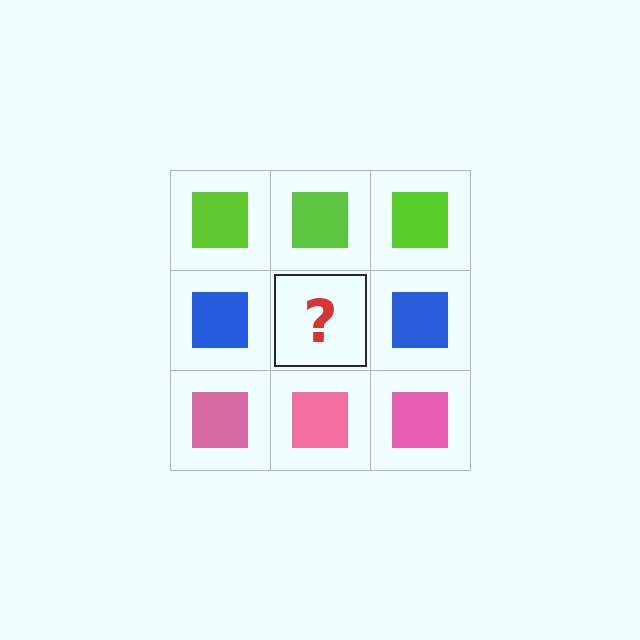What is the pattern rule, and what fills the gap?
The rule is that each row has a consistent color. The gap should be filled with a blue square.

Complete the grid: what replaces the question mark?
The question mark should be replaced with a blue square.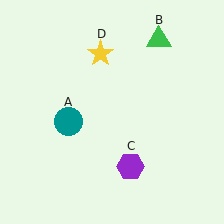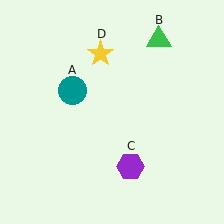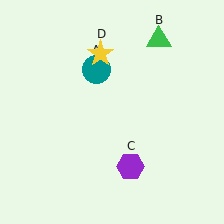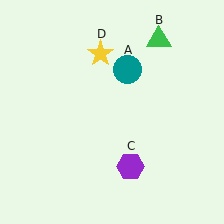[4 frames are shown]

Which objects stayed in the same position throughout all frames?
Green triangle (object B) and purple hexagon (object C) and yellow star (object D) remained stationary.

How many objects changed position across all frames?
1 object changed position: teal circle (object A).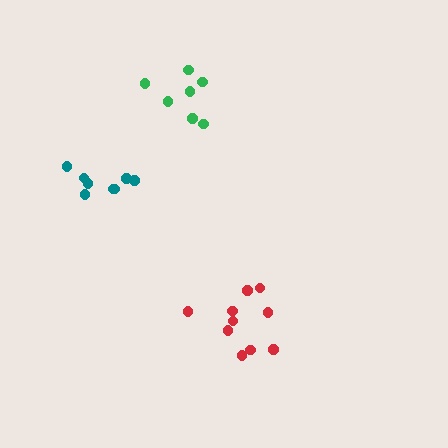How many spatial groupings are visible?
There are 3 spatial groupings.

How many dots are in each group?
Group 1: 10 dots, Group 2: 7 dots, Group 3: 8 dots (25 total).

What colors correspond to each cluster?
The clusters are colored: red, green, teal.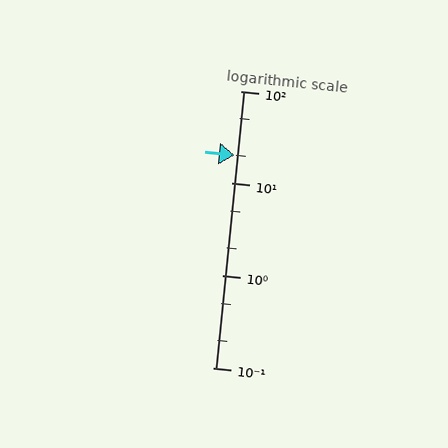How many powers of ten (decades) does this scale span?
The scale spans 3 decades, from 0.1 to 100.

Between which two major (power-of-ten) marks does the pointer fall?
The pointer is between 10 and 100.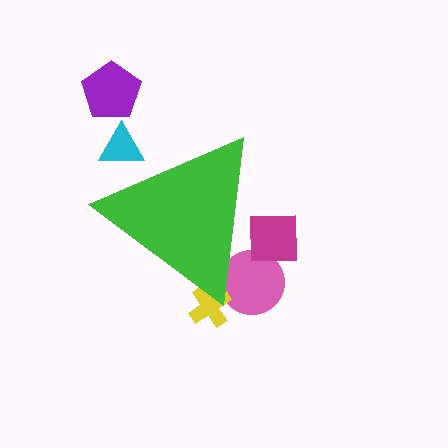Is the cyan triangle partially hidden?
Yes, the cyan triangle is partially hidden behind the green triangle.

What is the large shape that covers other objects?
A green triangle.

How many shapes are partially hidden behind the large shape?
4 shapes are partially hidden.